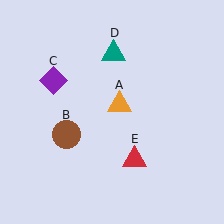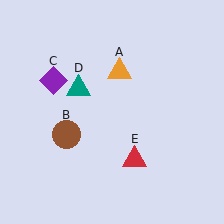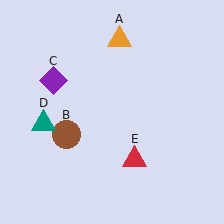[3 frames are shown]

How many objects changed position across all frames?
2 objects changed position: orange triangle (object A), teal triangle (object D).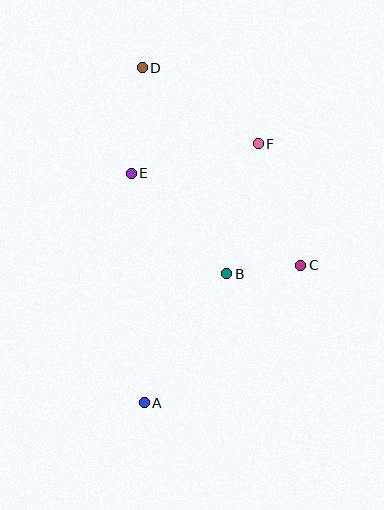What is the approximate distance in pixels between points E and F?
The distance between E and F is approximately 131 pixels.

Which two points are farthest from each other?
Points A and D are farthest from each other.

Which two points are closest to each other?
Points B and C are closest to each other.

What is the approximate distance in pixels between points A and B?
The distance between A and B is approximately 153 pixels.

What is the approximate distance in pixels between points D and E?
The distance between D and E is approximately 106 pixels.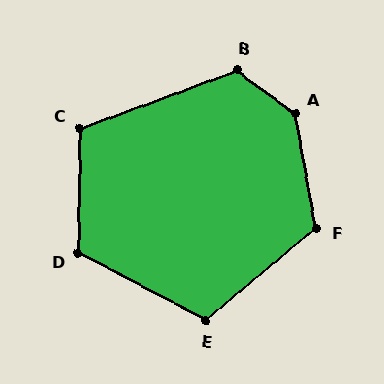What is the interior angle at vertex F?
Approximately 119 degrees (obtuse).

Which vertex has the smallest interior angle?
C, at approximately 111 degrees.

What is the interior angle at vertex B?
Approximately 123 degrees (obtuse).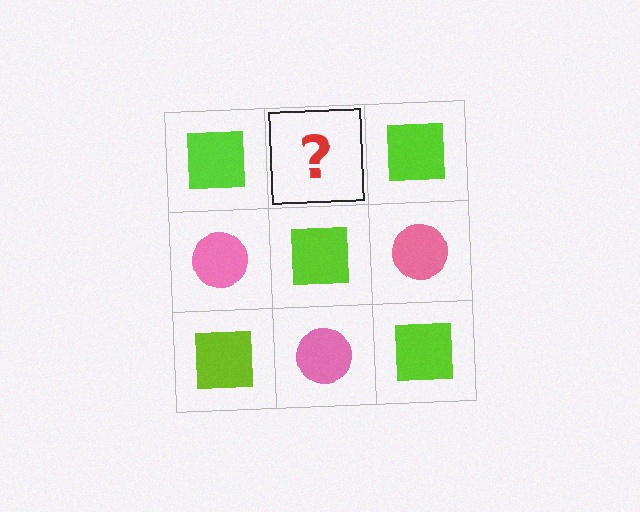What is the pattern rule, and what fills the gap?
The rule is that it alternates lime square and pink circle in a checkerboard pattern. The gap should be filled with a pink circle.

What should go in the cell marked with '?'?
The missing cell should contain a pink circle.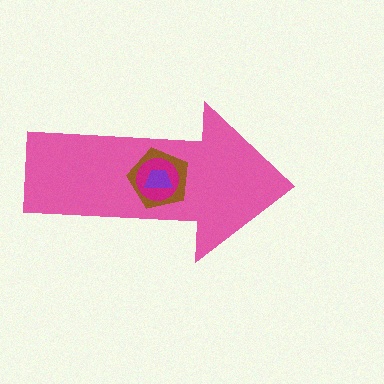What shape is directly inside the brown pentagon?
The magenta circle.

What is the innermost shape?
The purple trapezoid.